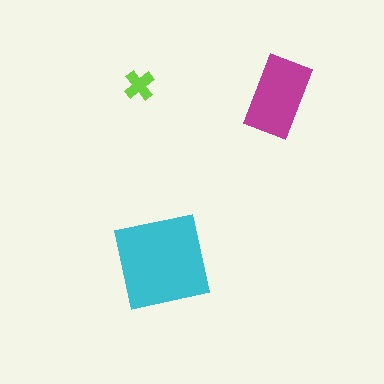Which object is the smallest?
The lime cross.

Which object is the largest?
The cyan square.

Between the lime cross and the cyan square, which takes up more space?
The cyan square.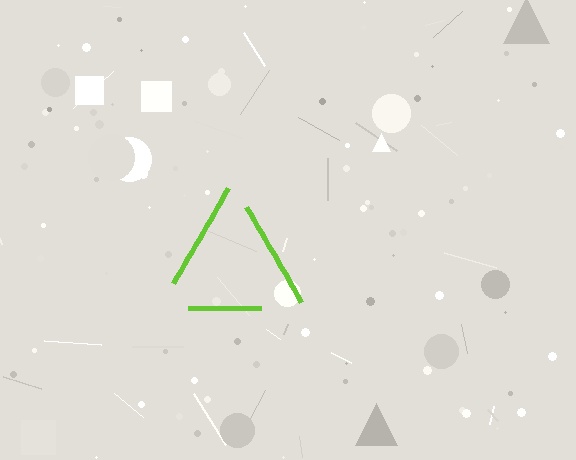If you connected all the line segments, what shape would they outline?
They would outline a triangle.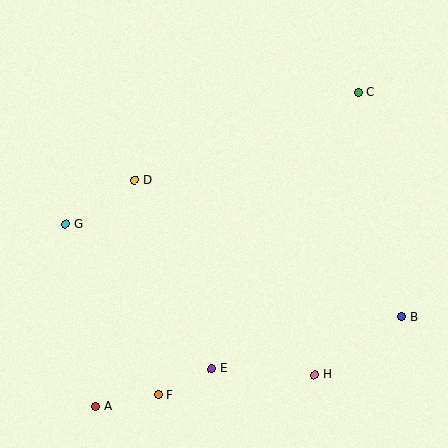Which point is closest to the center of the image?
Point D at (134, 180) is closest to the center.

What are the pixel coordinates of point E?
Point E is at (212, 369).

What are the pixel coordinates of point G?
Point G is at (66, 224).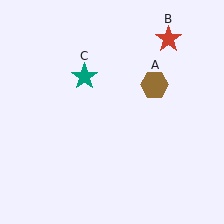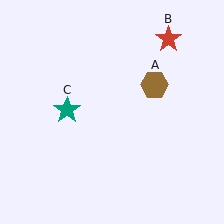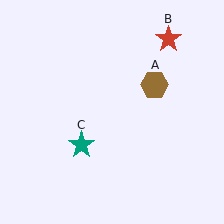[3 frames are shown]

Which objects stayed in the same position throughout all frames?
Brown hexagon (object A) and red star (object B) remained stationary.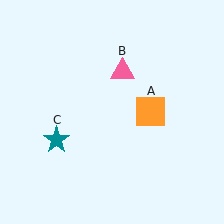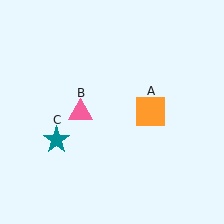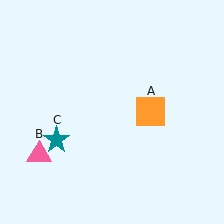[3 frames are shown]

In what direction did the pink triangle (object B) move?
The pink triangle (object B) moved down and to the left.